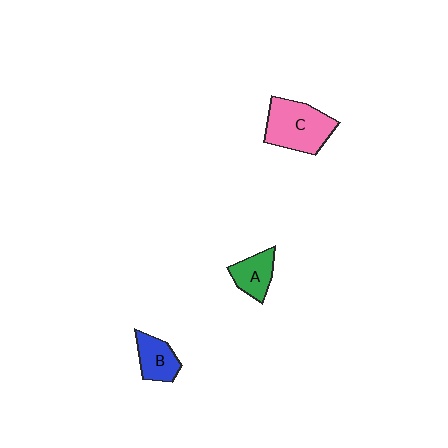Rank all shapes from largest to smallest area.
From largest to smallest: C (pink), B (blue), A (green).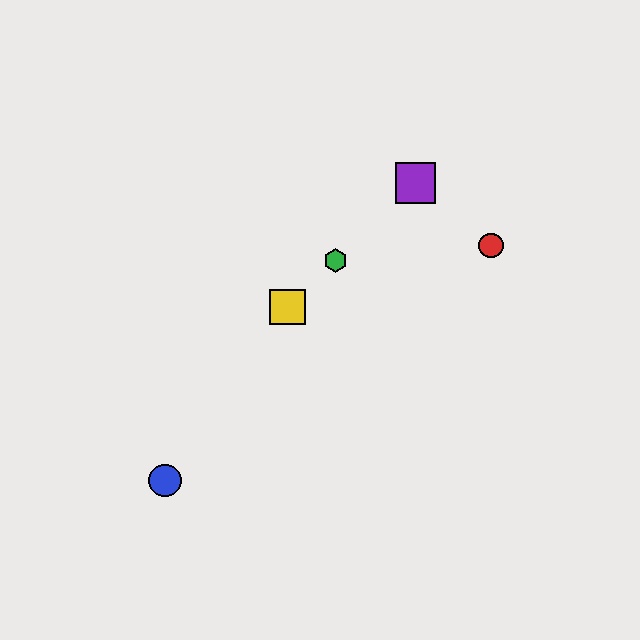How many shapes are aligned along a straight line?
3 shapes (the green hexagon, the yellow square, the purple square) are aligned along a straight line.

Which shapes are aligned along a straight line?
The green hexagon, the yellow square, the purple square are aligned along a straight line.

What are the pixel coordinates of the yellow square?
The yellow square is at (287, 307).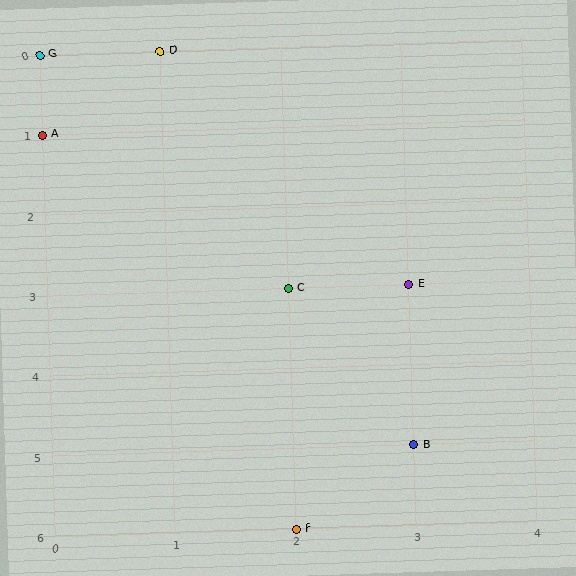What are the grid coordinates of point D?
Point D is at grid coordinates (1, 0).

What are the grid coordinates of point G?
Point G is at grid coordinates (0, 0).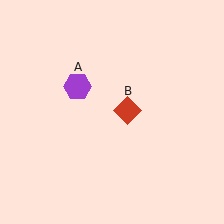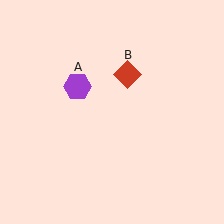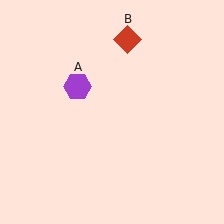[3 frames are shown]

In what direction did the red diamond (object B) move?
The red diamond (object B) moved up.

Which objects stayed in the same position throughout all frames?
Purple hexagon (object A) remained stationary.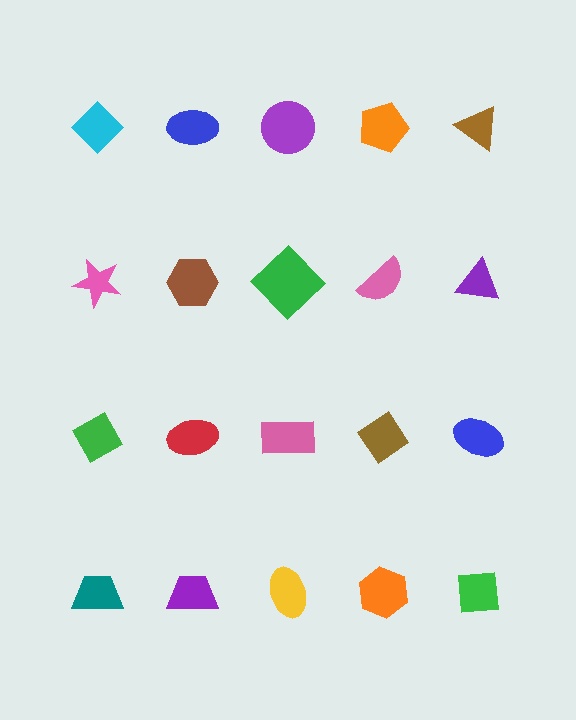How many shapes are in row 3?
5 shapes.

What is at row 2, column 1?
A pink star.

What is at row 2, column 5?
A purple triangle.